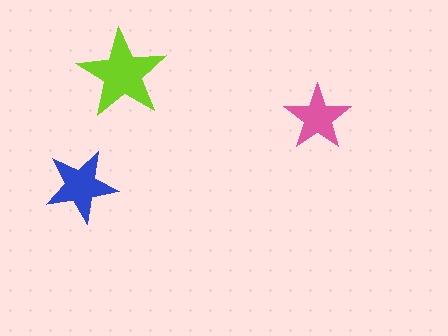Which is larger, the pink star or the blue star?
The blue one.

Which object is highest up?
The lime star is topmost.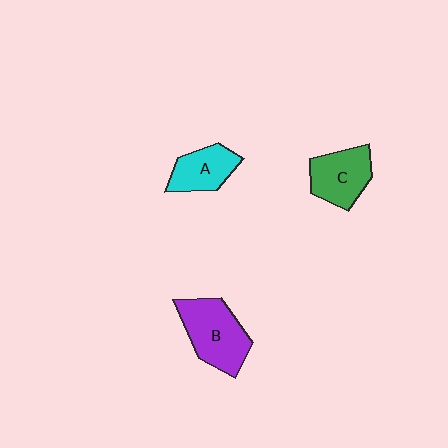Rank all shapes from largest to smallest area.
From largest to smallest: B (purple), C (green), A (cyan).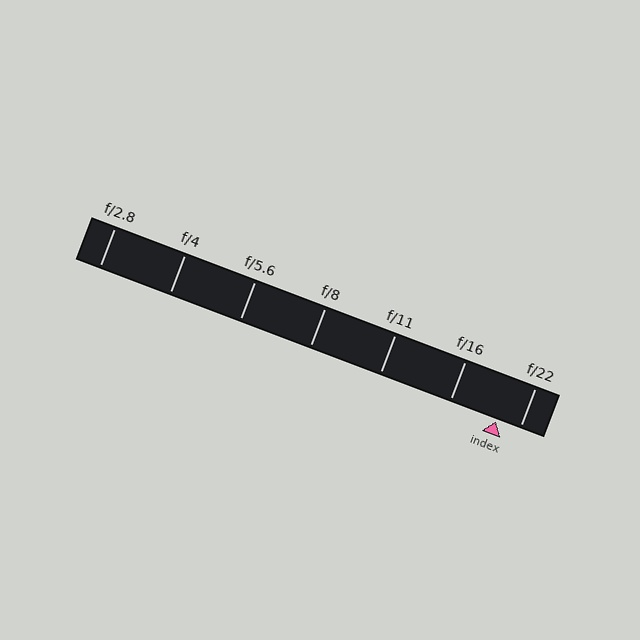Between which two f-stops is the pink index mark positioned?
The index mark is between f/16 and f/22.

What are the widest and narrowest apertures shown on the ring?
The widest aperture shown is f/2.8 and the narrowest is f/22.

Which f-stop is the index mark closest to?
The index mark is closest to f/22.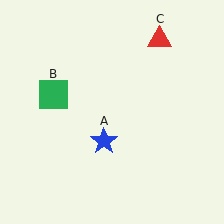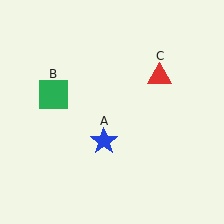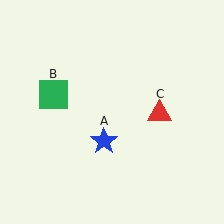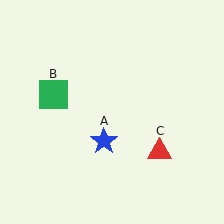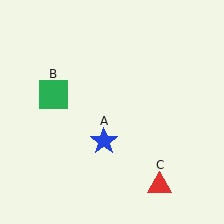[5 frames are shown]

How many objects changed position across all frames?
1 object changed position: red triangle (object C).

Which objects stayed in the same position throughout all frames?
Blue star (object A) and green square (object B) remained stationary.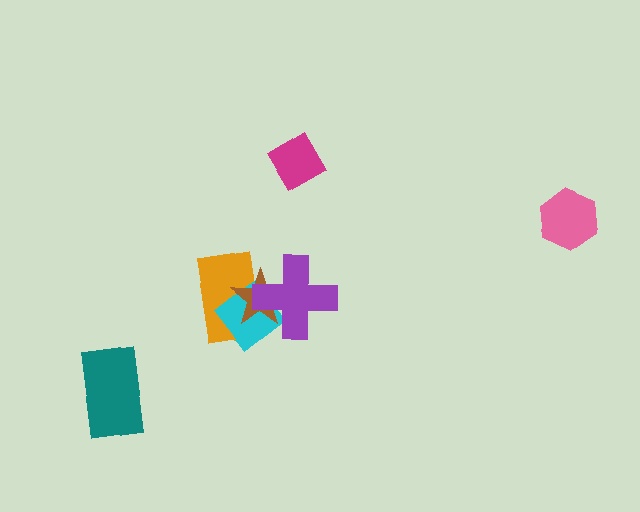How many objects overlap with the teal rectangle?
0 objects overlap with the teal rectangle.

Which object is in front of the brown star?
The purple cross is in front of the brown star.